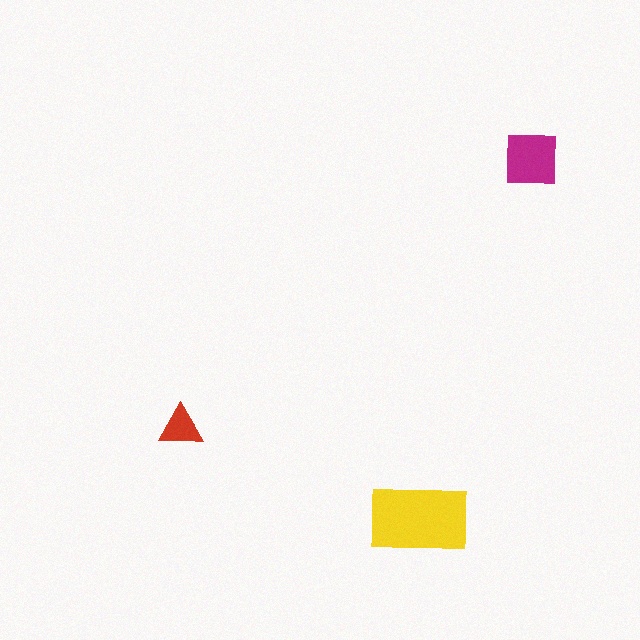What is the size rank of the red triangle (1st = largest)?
3rd.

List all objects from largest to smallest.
The yellow rectangle, the magenta square, the red triangle.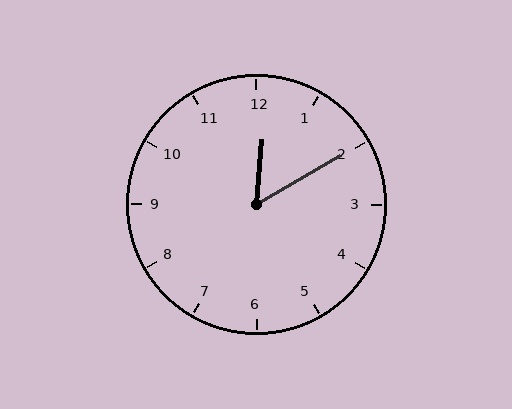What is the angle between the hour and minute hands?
Approximately 55 degrees.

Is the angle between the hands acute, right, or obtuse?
It is acute.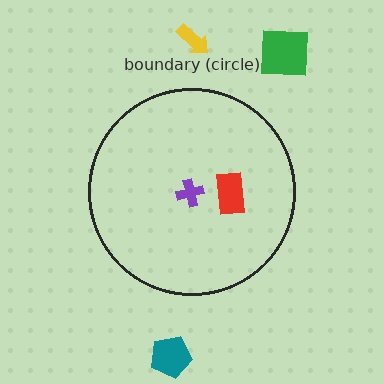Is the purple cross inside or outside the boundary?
Inside.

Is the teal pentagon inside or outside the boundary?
Outside.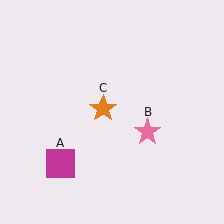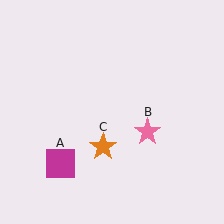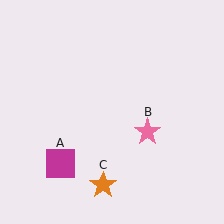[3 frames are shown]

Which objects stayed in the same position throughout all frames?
Magenta square (object A) and pink star (object B) remained stationary.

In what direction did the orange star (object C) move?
The orange star (object C) moved down.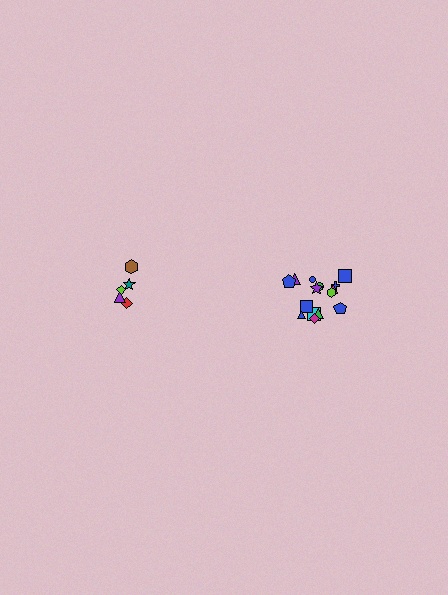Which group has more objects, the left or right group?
The right group.